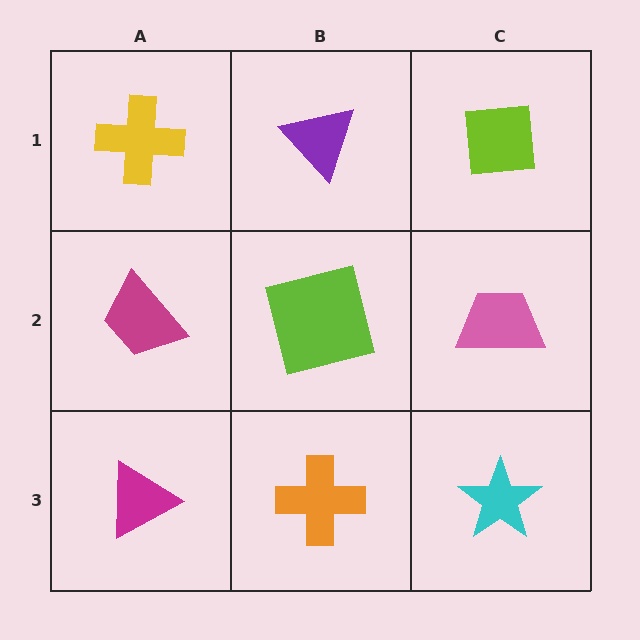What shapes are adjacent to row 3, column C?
A pink trapezoid (row 2, column C), an orange cross (row 3, column B).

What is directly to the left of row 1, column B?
A yellow cross.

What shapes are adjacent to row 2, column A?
A yellow cross (row 1, column A), a magenta triangle (row 3, column A), a lime square (row 2, column B).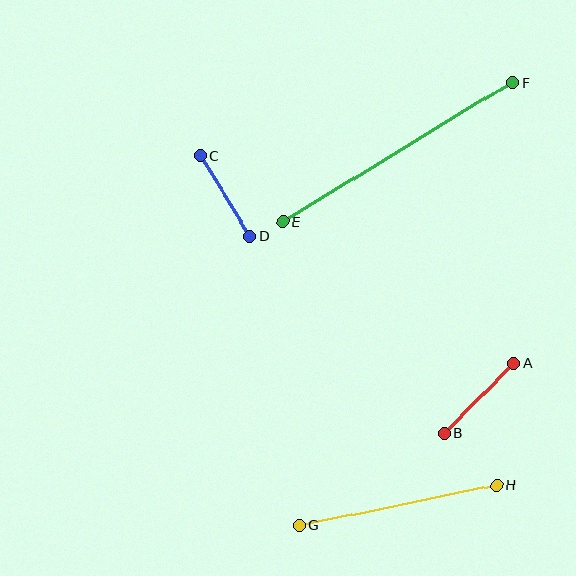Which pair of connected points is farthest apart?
Points E and F are farthest apart.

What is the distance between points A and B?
The distance is approximately 100 pixels.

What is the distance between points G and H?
The distance is approximately 201 pixels.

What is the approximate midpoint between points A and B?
The midpoint is at approximately (479, 398) pixels.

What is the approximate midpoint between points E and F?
The midpoint is at approximately (398, 152) pixels.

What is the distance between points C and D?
The distance is approximately 94 pixels.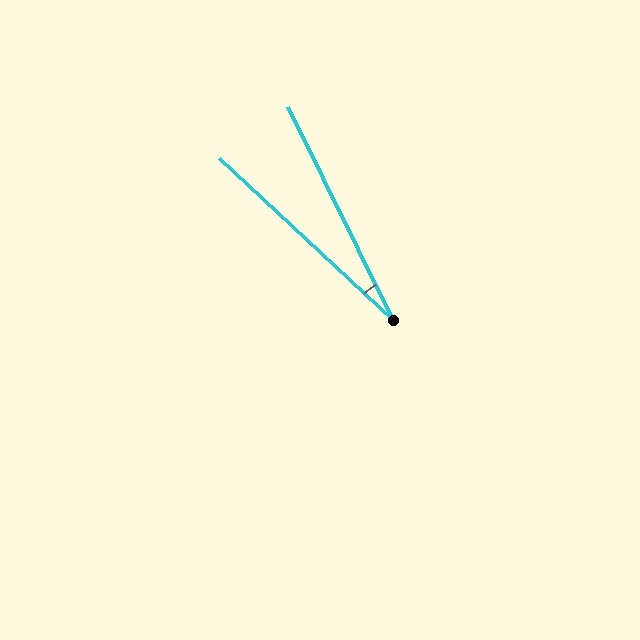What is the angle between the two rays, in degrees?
Approximately 21 degrees.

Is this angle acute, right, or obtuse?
It is acute.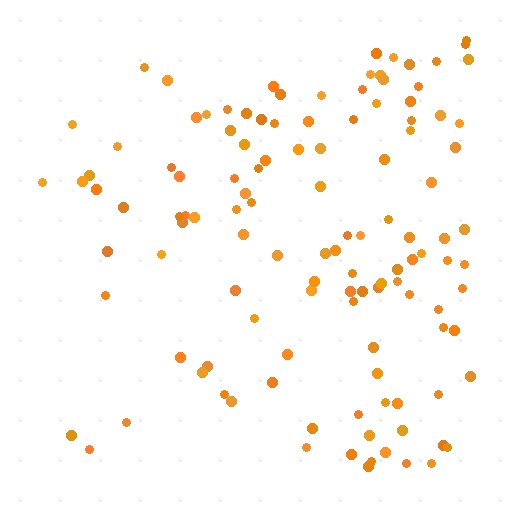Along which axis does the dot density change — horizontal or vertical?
Horizontal.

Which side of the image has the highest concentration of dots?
The right.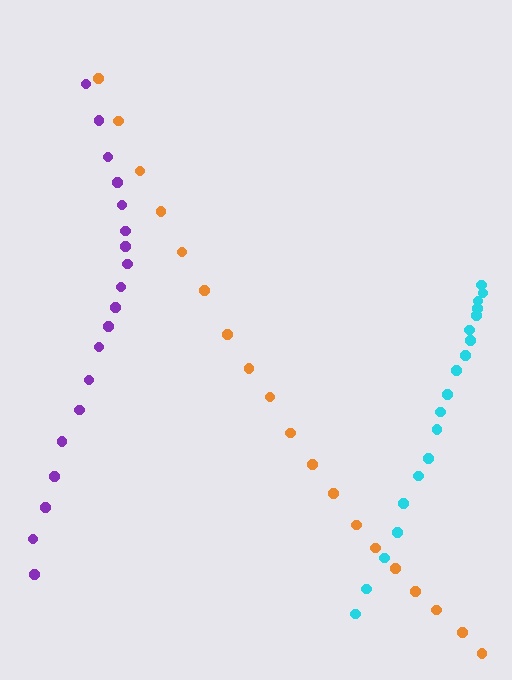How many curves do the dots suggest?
There are 3 distinct paths.